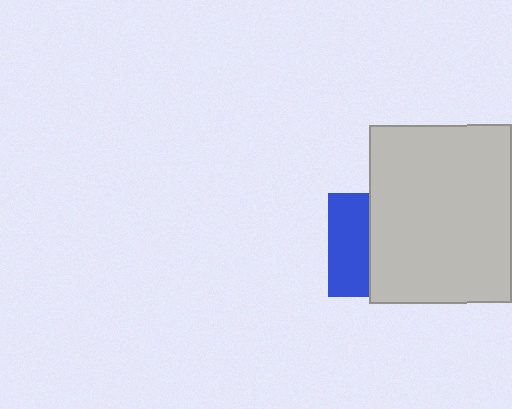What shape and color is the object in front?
The object in front is a light gray rectangle.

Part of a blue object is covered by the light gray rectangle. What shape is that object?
It is a square.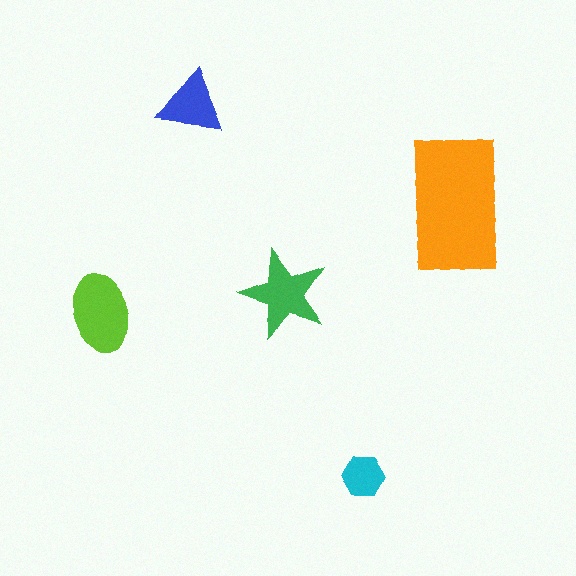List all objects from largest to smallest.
The orange rectangle, the lime ellipse, the green star, the blue triangle, the cyan hexagon.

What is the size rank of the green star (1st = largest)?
3rd.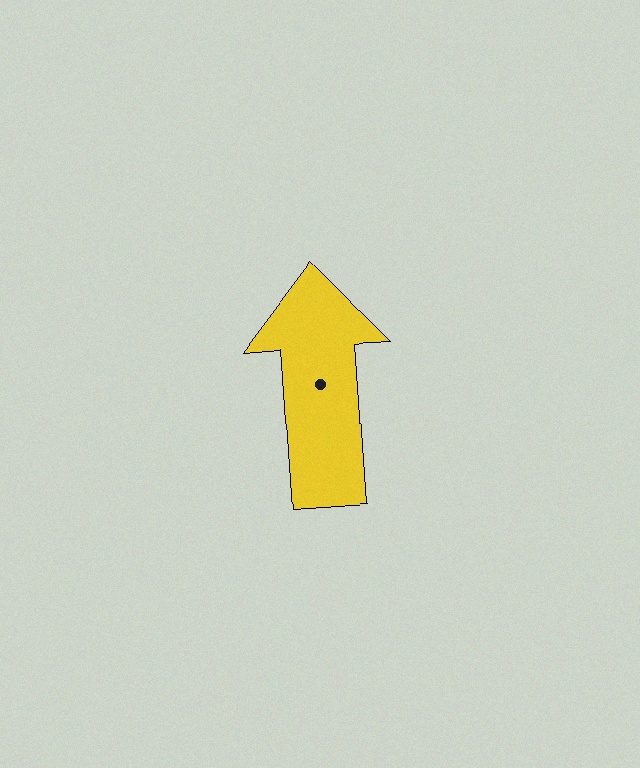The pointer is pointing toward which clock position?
Roughly 12 o'clock.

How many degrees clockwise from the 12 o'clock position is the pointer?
Approximately 356 degrees.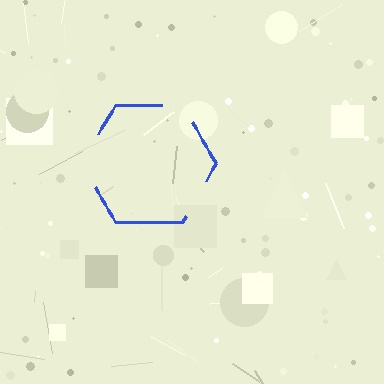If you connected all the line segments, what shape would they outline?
They would outline a hexagon.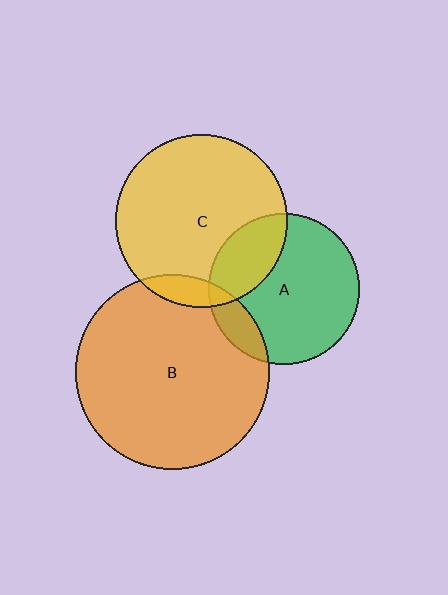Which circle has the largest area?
Circle B (orange).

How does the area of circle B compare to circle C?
Approximately 1.3 times.